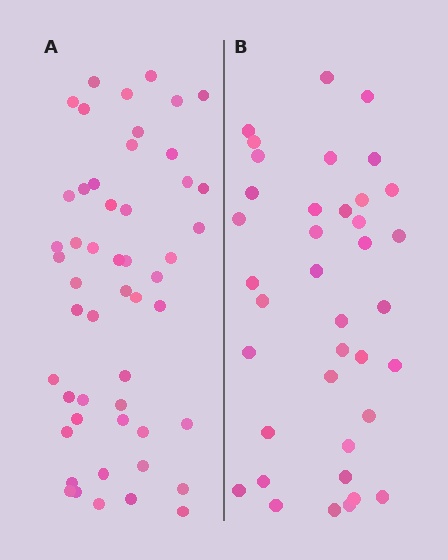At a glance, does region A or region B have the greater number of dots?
Region A (the left region) has more dots.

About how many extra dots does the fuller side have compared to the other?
Region A has approximately 15 more dots than region B.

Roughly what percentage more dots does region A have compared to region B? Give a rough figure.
About 35% more.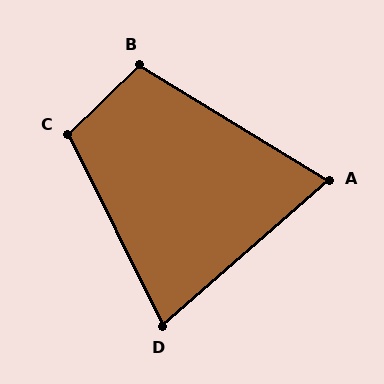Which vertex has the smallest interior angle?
A, at approximately 73 degrees.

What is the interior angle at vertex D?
Approximately 75 degrees (acute).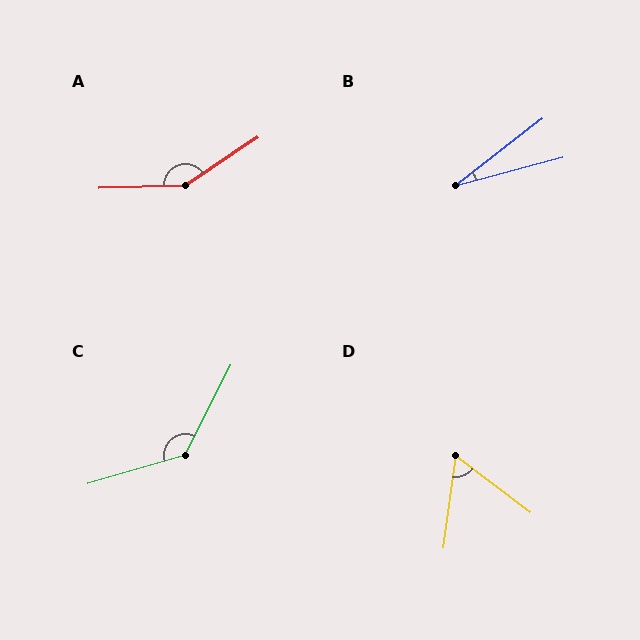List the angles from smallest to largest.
B (23°), D (60°), C (133°), A (148°).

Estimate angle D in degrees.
Approximately 60 degrees.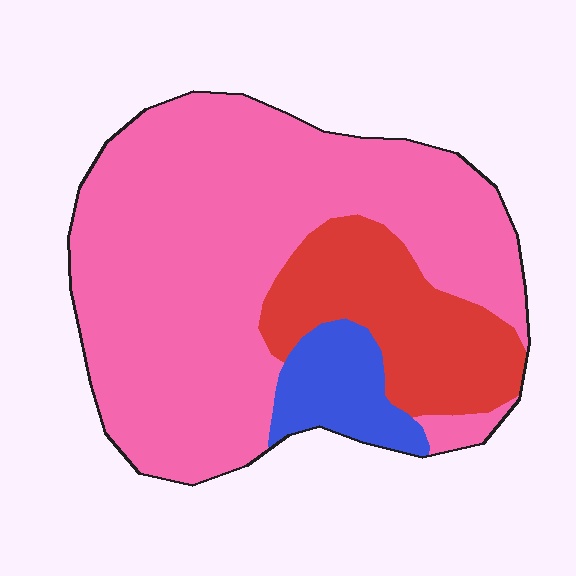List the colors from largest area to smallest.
From largest to smallest: pink, red, blue.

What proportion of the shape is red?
Red takes up about one fifth (1/5) of the shape.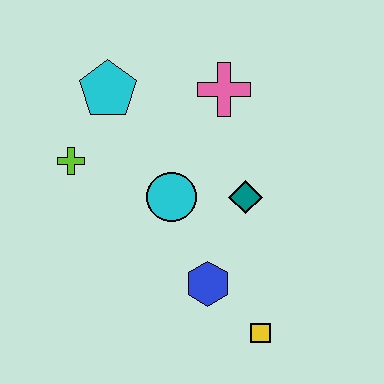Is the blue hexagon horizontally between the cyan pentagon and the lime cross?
No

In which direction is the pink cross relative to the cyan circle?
The pink cross is above the cyan circle.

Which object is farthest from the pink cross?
The yellow square is farthest from the pink cross.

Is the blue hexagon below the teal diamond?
Yes